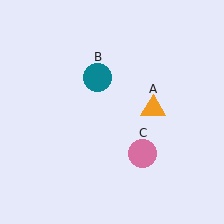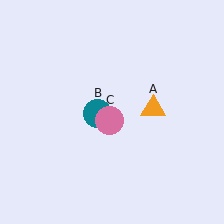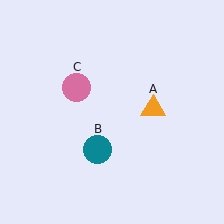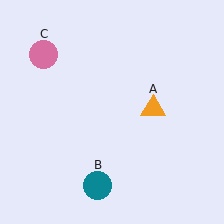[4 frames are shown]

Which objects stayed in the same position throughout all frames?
Orange triangle (object A) remained stationary.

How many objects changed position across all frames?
2 objects changed position: teal circle (object B), pink circle (object C).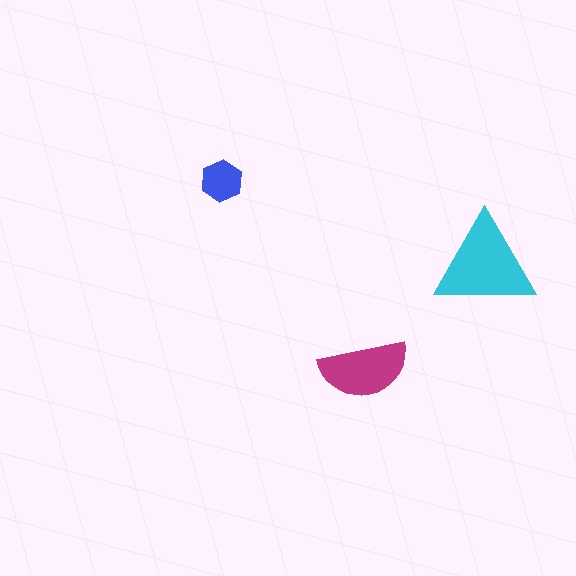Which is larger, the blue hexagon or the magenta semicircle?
The magenta semicircle.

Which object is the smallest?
The blue hexagon.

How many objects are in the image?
There are 3 objects in the image.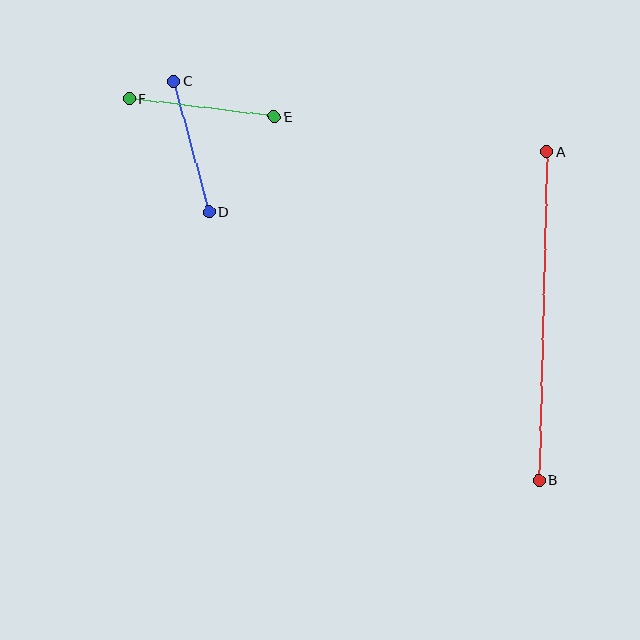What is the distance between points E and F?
The distance is approximately 146 pixels.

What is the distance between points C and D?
The distance is approximately 135 pixels.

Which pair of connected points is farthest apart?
Points A and B are farthest apart.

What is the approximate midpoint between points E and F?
The midpoint is at approximately (202, 108) pixels.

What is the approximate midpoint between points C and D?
The midpoint is at approximately (191, 147) pixels.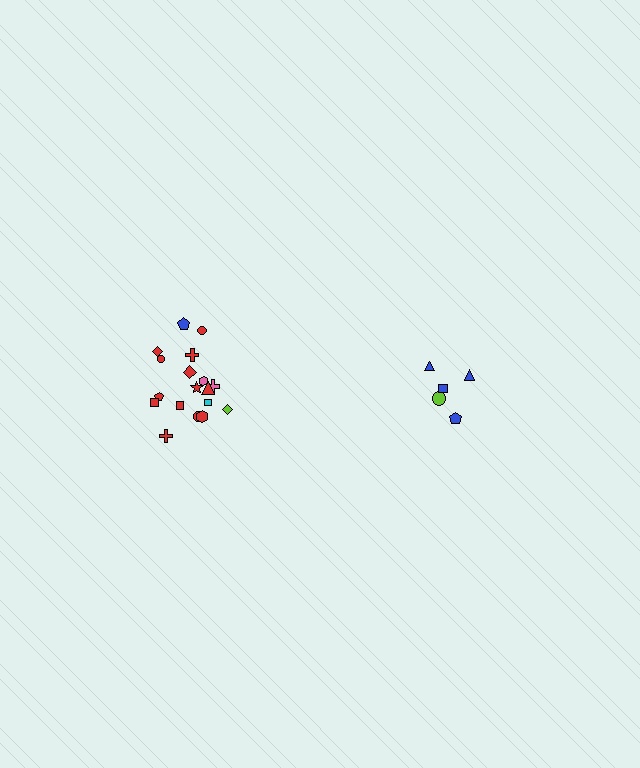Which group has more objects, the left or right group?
The left group.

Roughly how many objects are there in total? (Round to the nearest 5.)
Roughly 25 objects in total.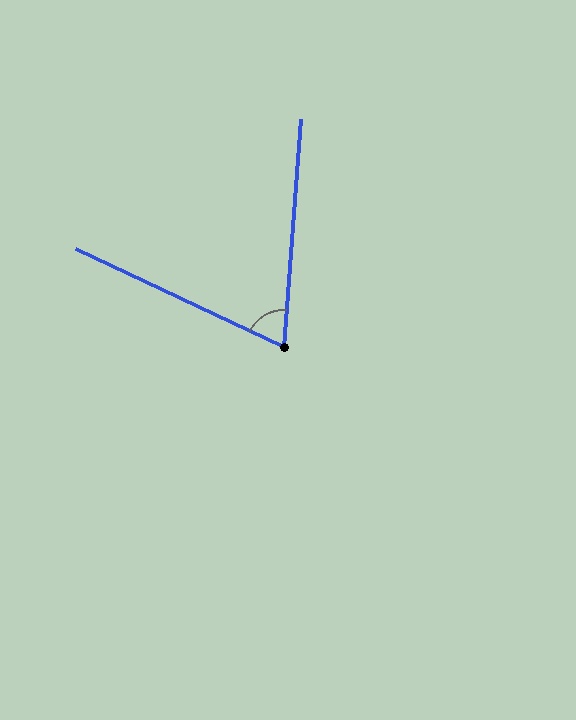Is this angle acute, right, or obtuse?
It is acute.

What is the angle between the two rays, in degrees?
Approximately 69 degrees.